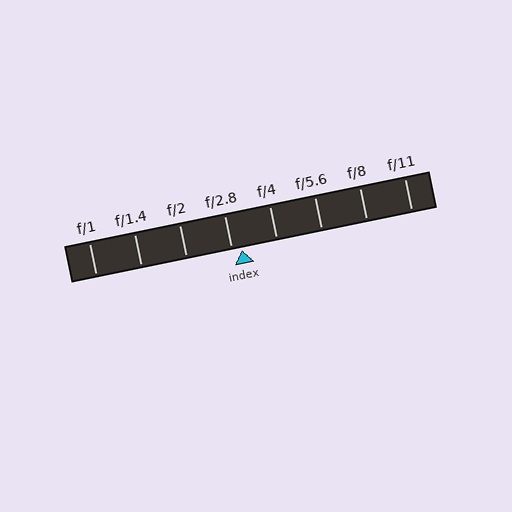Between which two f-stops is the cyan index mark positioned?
The index mark is between f/2.8 and f/4.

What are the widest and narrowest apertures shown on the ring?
The widest aperture shown is f/1 and the narrowest is f/11.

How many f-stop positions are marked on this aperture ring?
There are 8 f-stop positions marked.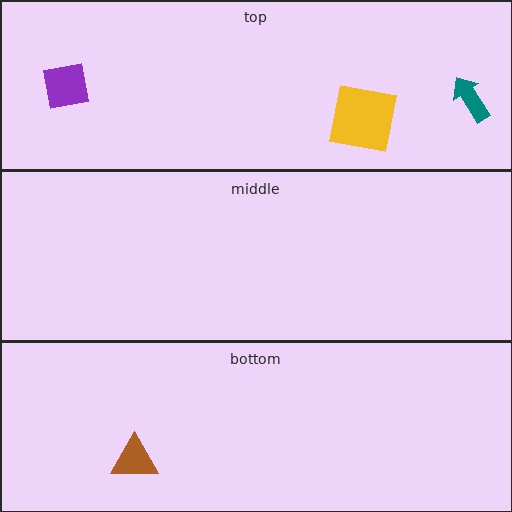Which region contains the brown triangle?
The bottom region.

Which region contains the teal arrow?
The top region.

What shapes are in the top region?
The yellow square, the teal arrow, the purple square.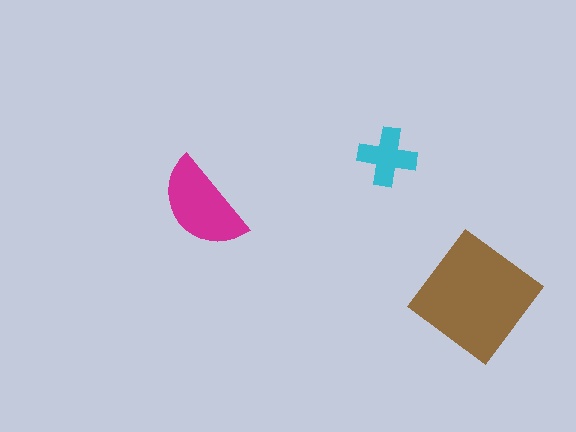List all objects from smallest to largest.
The cyan cross, the magenta semicircle, the brown diamond.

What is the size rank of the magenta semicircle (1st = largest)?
2nd.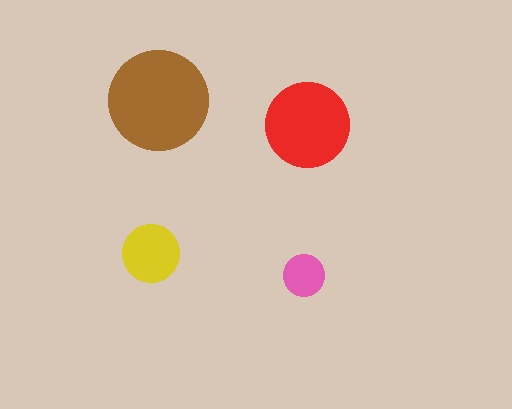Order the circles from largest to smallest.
the brown one, the red one, the yellow one, the pink one.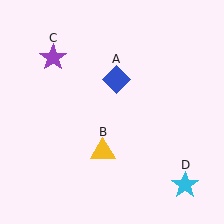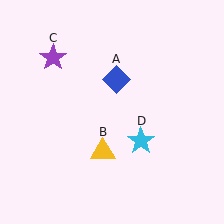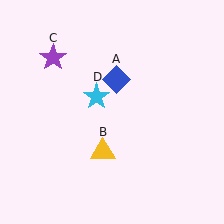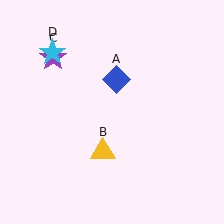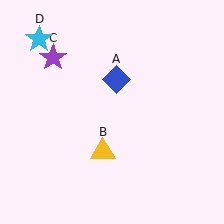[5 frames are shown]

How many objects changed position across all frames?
1 object changed position: cyan star (object D).